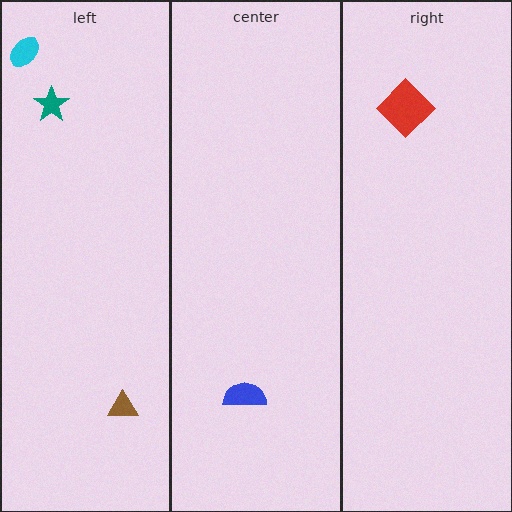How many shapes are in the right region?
1.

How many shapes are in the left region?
3.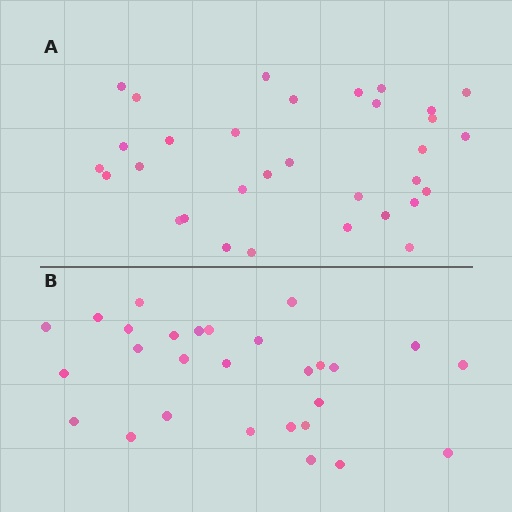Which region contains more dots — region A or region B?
Region A (the top region) has more dots.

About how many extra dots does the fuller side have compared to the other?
Region A has about 4 more dots than region B.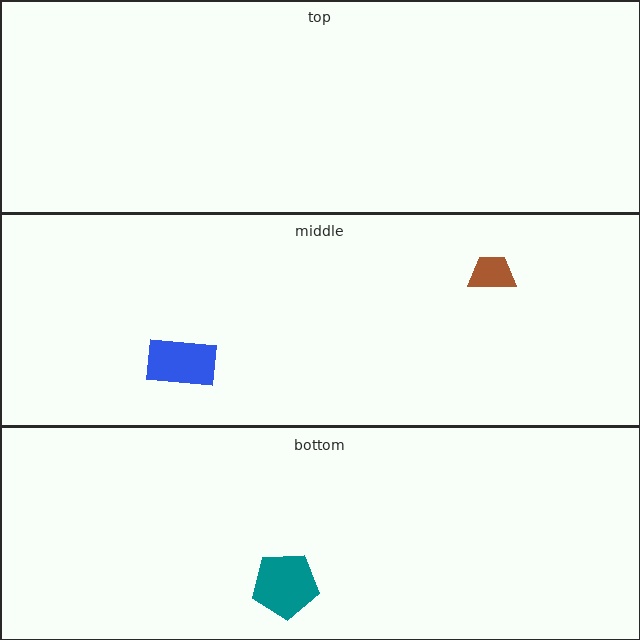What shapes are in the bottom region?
The teal pentagon.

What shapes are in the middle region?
The brown trapezoid, the blue rectangle.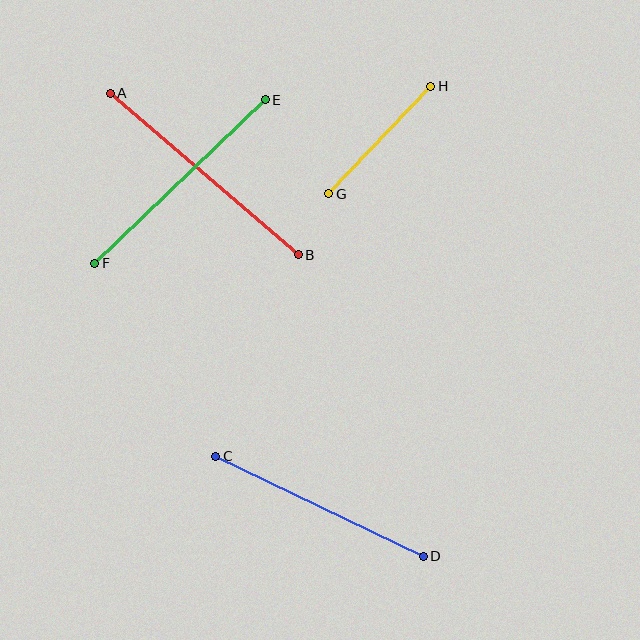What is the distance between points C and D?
The distance is approximately 231 pixels.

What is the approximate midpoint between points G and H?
The midpoint is at approximately (380, 140) pixels.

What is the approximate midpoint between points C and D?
The midpoint is at approximately (320, 506) pixels.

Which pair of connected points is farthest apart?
Points A and B are farthest apart.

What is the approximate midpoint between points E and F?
The midpoint is at approximately (180, 181) pixels.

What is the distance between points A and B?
The distance is approximately 248 pixels.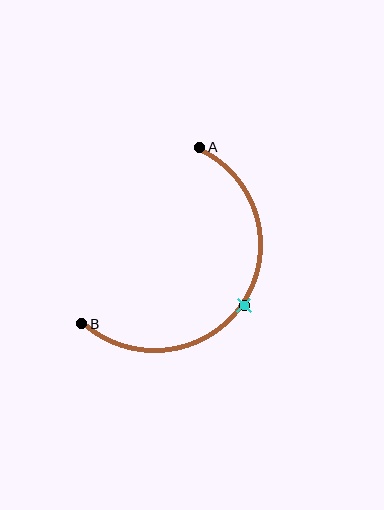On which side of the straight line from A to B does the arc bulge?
The arc bulges below and to the right of the straight line connecting A and B.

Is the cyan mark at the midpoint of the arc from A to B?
Yes. The cyan mark lies on the arc at equal arc-length from both A and B — it is the arc midpoint.